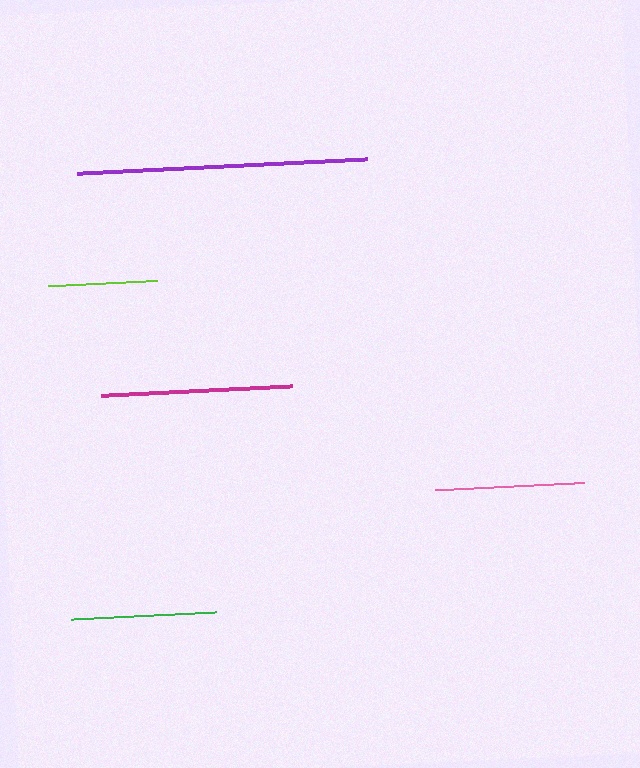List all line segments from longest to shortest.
From longest to shortest: purple, magenta, pink, green, lime.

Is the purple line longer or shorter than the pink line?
The purple line is longer than the pink line.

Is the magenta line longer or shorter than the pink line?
The magenta line is longer than the pink line.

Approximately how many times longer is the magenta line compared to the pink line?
The magenta line is approximately 1.3 times the length of the pink line.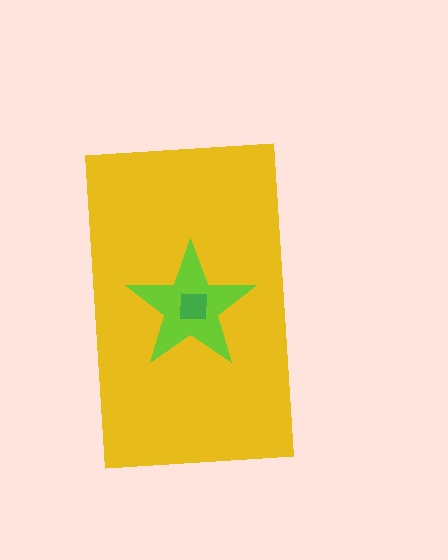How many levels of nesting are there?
3.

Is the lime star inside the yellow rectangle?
Yes.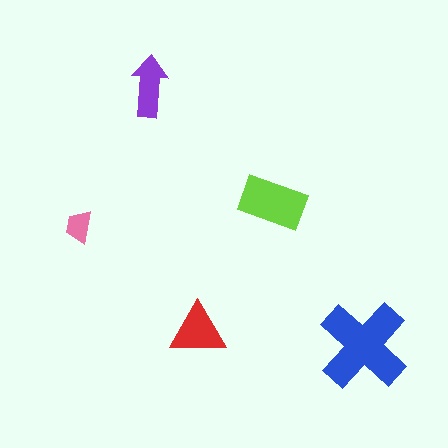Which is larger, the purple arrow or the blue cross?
The blue cross.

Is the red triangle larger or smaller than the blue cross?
Smaller.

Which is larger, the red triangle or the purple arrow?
The red triangle.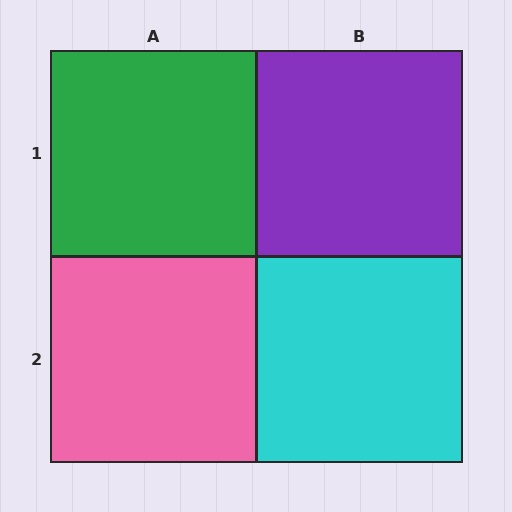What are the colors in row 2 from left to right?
Pink, cyan.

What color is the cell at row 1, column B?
Purple.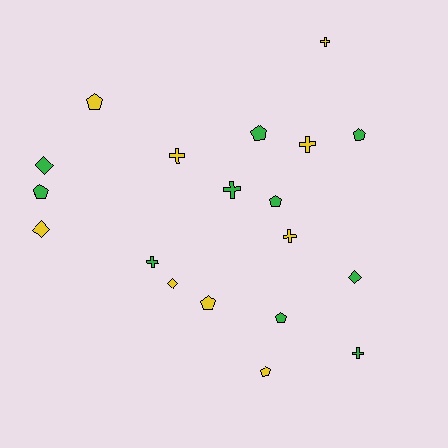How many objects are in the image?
There are 19 objects.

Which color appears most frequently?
Green, with 10 objects.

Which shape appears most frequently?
Pentagon, with 8 objects.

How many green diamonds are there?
There are 2 green diamonds.